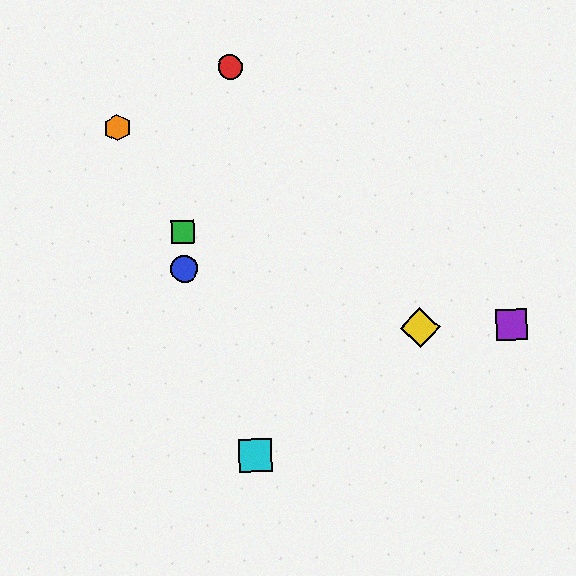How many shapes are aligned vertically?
2 shapes (the blue circle, the green square) are aligned vertically.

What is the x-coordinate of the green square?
The green square is at x≈183.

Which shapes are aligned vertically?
The blue circle, the green square are aligned vertically.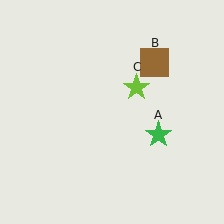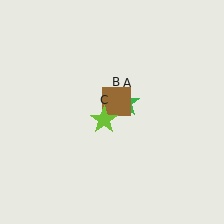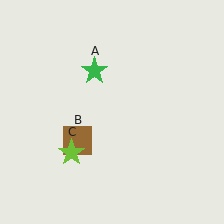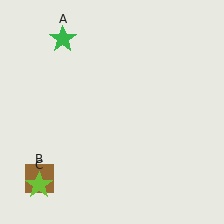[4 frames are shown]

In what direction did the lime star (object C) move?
The lime star (object C) moved down and to the left.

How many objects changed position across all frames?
3 objects changed position: green star (object A), brown square (object B), lime star (object C).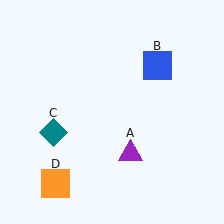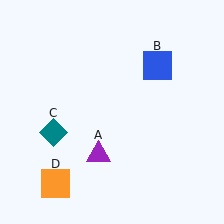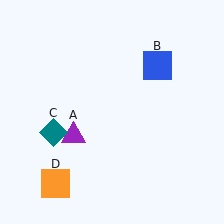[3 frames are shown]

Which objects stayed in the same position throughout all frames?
Blue square (object B) and teal diamond (object C) and orange square (object D) remained stationary.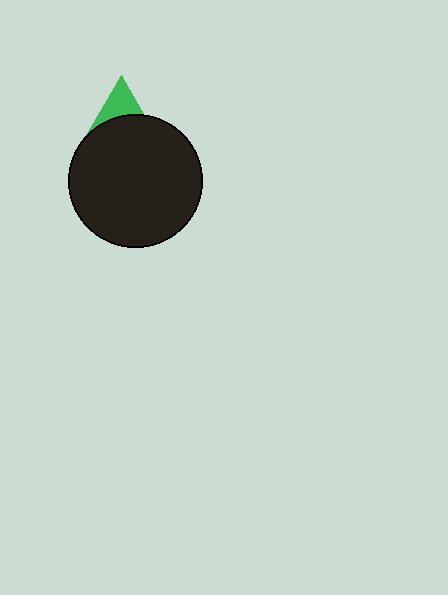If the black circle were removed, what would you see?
You would see the complete green triangle.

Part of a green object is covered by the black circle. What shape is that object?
It is a triangle.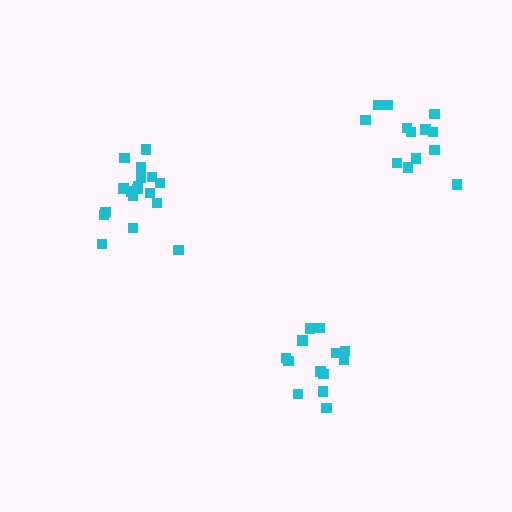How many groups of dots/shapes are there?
There are 3 groups.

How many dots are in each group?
Group 1: 18 dots, Group 2: 13 dots, Group 3: 13 dots (44 total).